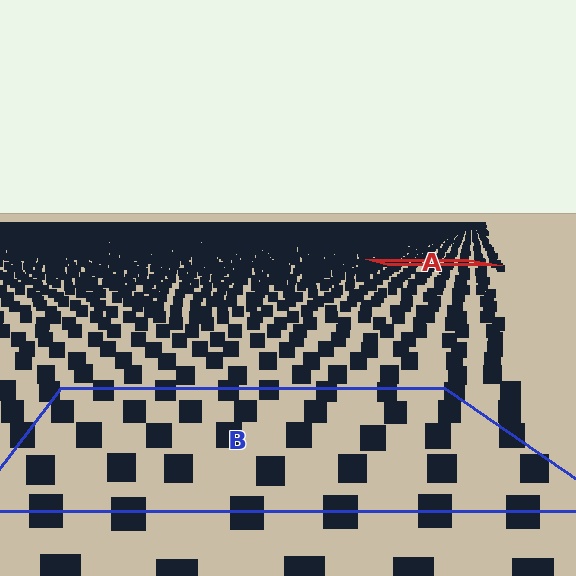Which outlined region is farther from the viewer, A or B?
Region A is farther from the viewer — the texture elements inside it appear smaller and more densely packed.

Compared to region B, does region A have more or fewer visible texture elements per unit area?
Region A has more texture elements per unit area — they are packed more densely because it is farther away.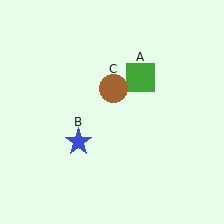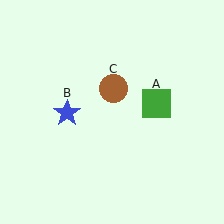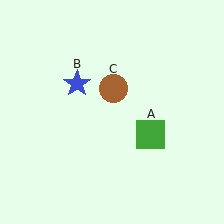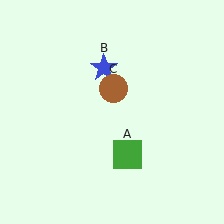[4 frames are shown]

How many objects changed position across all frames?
2 objects changed position: green square (object A), blue star (object B).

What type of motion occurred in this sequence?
The green square (object A), blue star (object B) rotated clockwise around the center of the scene.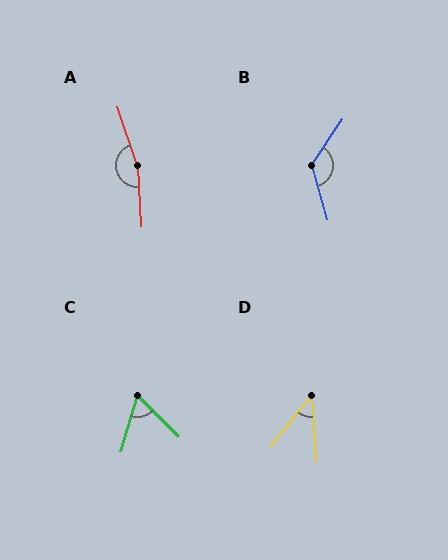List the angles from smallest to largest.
D (42°), C (62°), B (130°), A (164°).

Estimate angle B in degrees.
Approximately 130 degrees.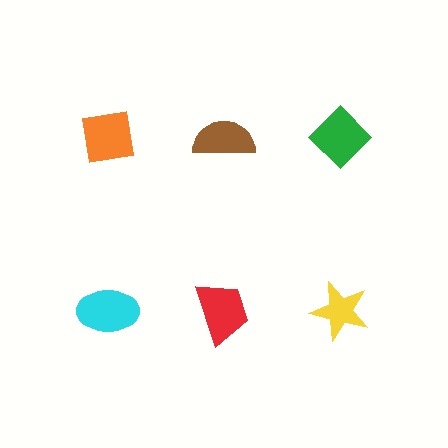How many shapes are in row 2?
3 shapes.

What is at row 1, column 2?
A brown semicircle.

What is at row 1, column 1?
An orange square.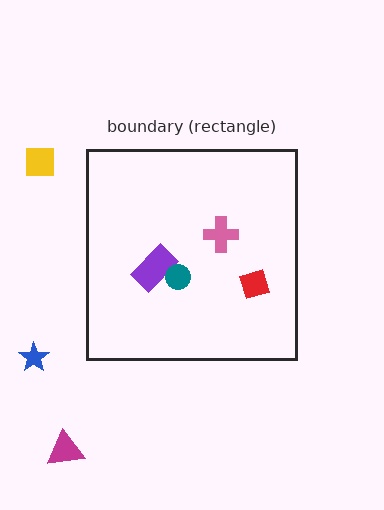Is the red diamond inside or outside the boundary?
Inside.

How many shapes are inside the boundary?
4 inside, 3 outside.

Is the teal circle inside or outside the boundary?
Inside.